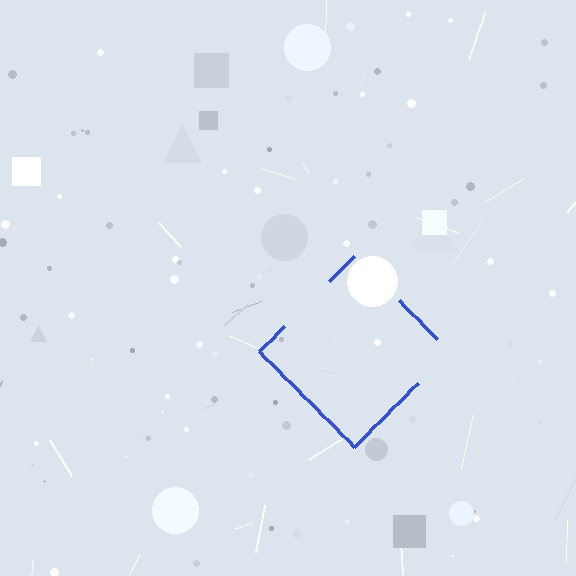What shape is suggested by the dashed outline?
The dashed outline suggests a diamond.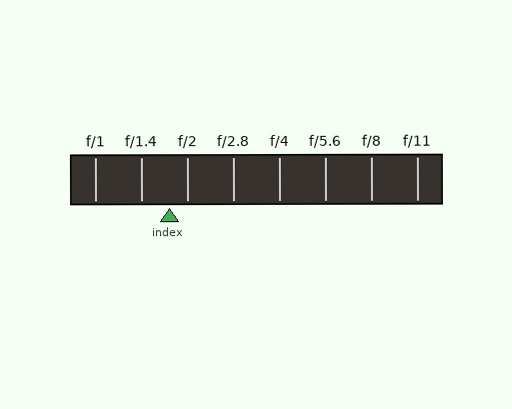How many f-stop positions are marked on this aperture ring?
There are 8 f-stop positions marked.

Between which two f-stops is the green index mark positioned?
The index mark is between f/1.4 and f/2.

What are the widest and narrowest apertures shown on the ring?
The widest aperture shown is f/1 and the narrowest is f/11.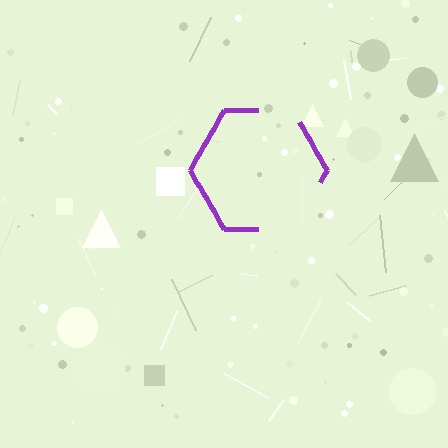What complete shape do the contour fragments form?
The contour fragments form a hexagon.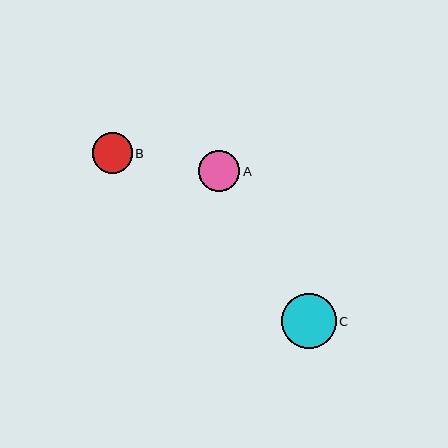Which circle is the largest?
Circle C is the largest with a size of approximately 55 pixels.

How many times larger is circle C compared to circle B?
Circle C is approximately 1.4 times the size of circle B.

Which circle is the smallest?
Circle B is the smallest with a size of approximately 40 pixels.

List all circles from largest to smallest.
From largest to smallest: C, A, B.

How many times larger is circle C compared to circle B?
Circle C is approximately 1.4 times the size of circle B.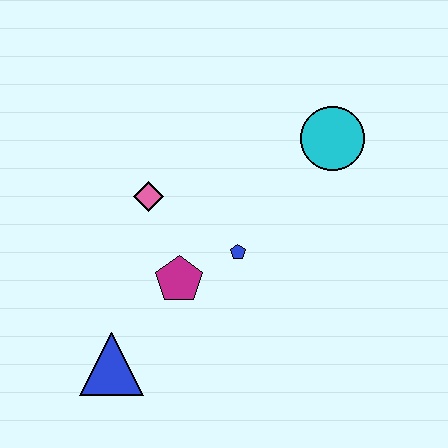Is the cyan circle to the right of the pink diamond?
Yes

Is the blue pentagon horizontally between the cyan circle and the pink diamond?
Yes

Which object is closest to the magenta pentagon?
The blue pentagon is closest to the magenta pentagon.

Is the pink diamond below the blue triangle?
No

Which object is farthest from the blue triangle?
The cyan circle is farthest from the blue triangle.